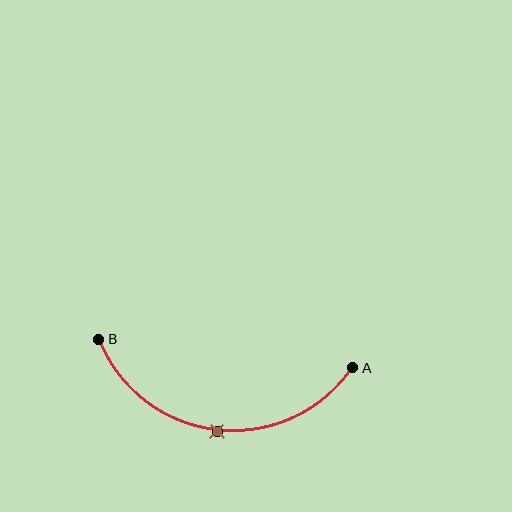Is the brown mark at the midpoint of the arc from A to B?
Yes. The brown mark lies on the arc at equal arc-length from both A and B — it is the arc midpoint.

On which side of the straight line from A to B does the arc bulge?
The arc bulges below the straight line connecting A and B.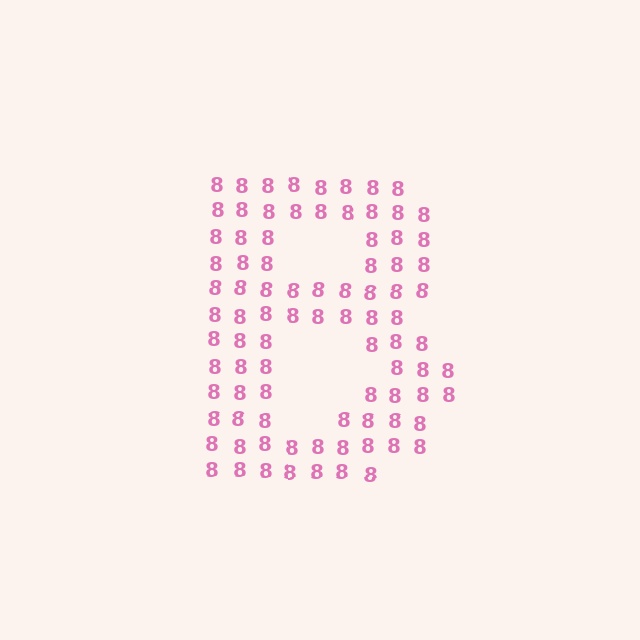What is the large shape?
The large shape is the letter B.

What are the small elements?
The small elements are digit 8's.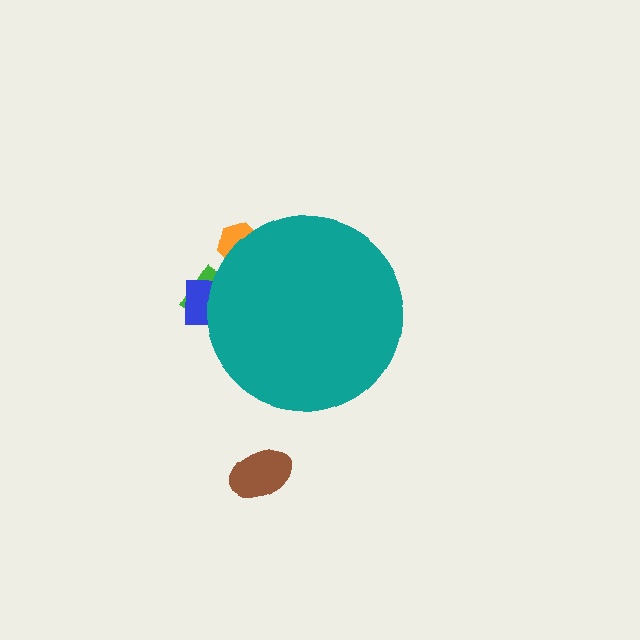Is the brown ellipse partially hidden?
No, the brown ellipse is fully visible.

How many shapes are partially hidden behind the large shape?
3 shapes are partially hidden.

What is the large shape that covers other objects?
A teal circle.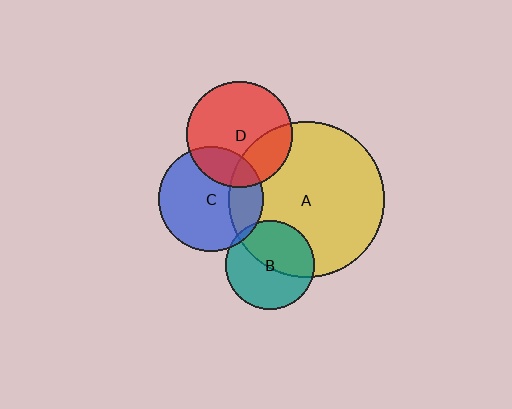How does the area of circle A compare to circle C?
Approximately 2.2 times.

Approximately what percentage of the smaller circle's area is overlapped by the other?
Approximately 50%.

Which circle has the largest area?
Circle A (yellow).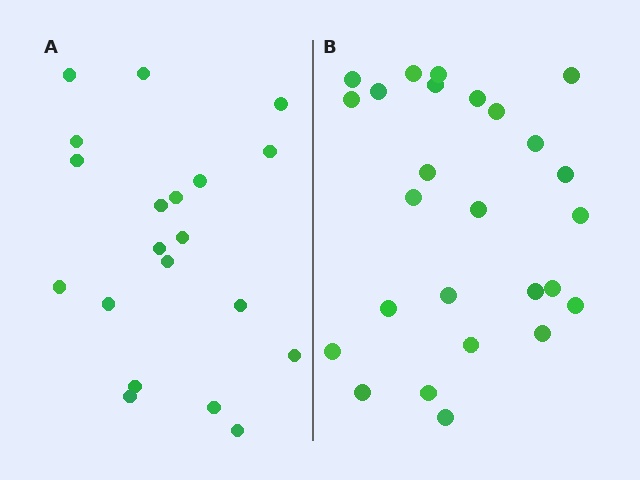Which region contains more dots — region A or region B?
Region B (the right region) has more dots.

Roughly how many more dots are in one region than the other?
Region B has about 6 more dots than region A.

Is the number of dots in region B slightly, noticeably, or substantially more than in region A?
Region B has noticeably more, but not dramatically so. The ratio is roughly 1.3 to 1.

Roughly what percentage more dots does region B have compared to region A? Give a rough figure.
About 30% more.